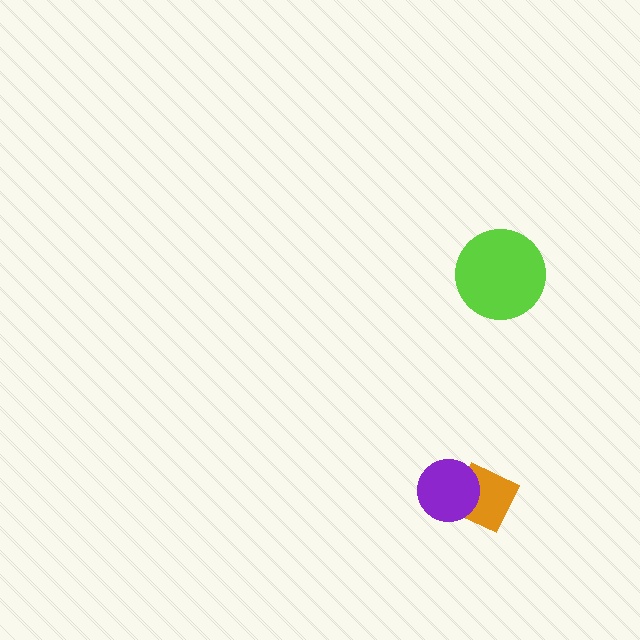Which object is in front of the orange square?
The purple circle is in front of the orange square.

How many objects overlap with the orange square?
1 object overlaps with the orange square.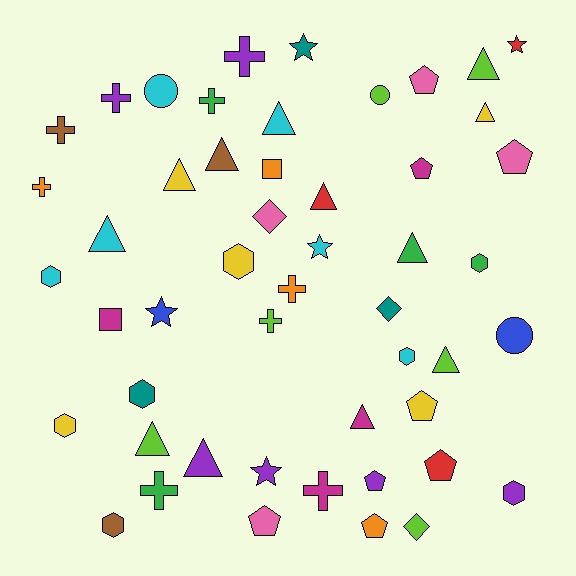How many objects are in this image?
There are 50 objects.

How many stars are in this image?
There are 5 stars.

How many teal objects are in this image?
There are 3 teal objects.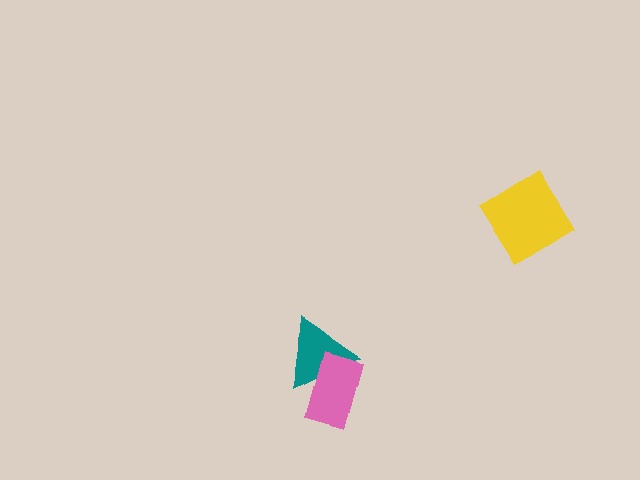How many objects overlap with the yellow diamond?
0 objects overlap with the yellow diamond.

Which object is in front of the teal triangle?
The pink rectangle is in front of the teal triangle.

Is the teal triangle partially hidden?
Yes, it is partially covered by another shape.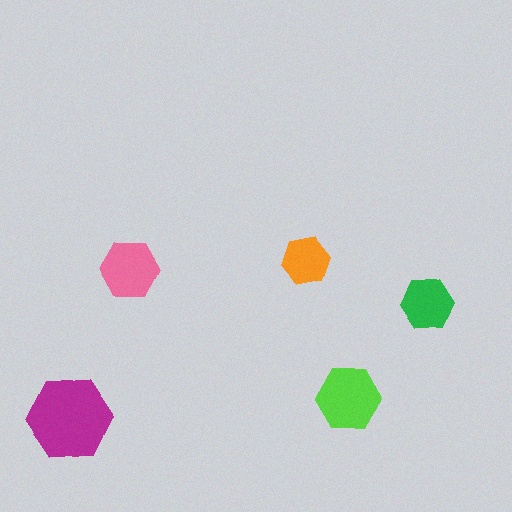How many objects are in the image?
There are 5 objects in the image.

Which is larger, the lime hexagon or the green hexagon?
The lime one.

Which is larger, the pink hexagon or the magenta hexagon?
The magenta one.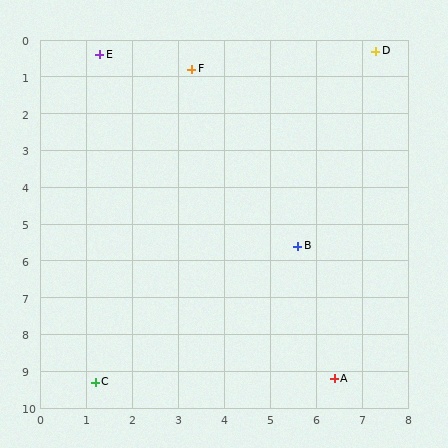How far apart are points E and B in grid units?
Points E and B are about 6.7 grid units apart.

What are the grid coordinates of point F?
Point F is at approximately (3.3, 0.8).